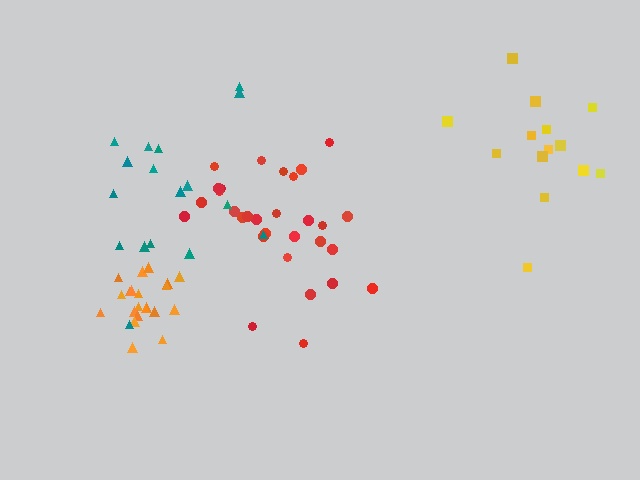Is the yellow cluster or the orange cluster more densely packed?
Orange.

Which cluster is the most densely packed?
Orange.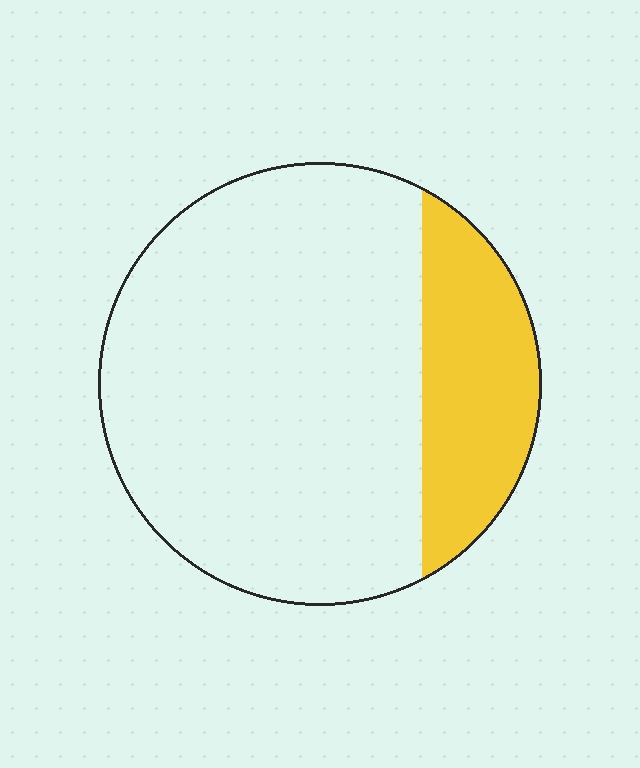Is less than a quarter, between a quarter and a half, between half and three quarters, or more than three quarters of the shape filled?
Less than a quarter.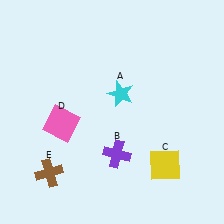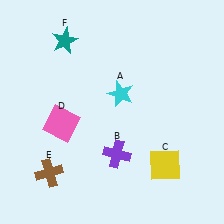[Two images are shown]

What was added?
A teal star (F) was added in Image 2.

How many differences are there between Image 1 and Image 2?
There is 1 difference between the two images.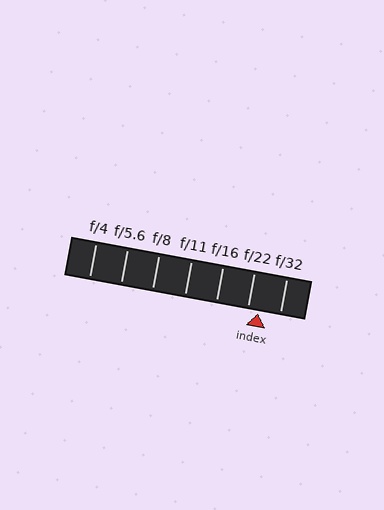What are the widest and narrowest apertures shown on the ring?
The widest aperture shown is f/4 and the narrowest is f/32.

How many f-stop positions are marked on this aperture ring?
There are 7 f-stop positions marked.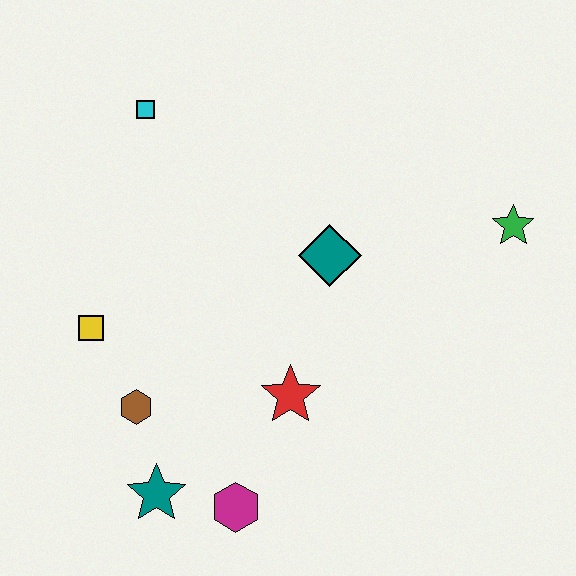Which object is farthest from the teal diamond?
The teal star is farthest from the teal diamond.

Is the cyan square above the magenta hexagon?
Yes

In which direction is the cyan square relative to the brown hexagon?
The cyan square is above the brown hexagon.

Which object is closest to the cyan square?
The yellow square is closest to the cyan square.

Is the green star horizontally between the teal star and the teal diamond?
No